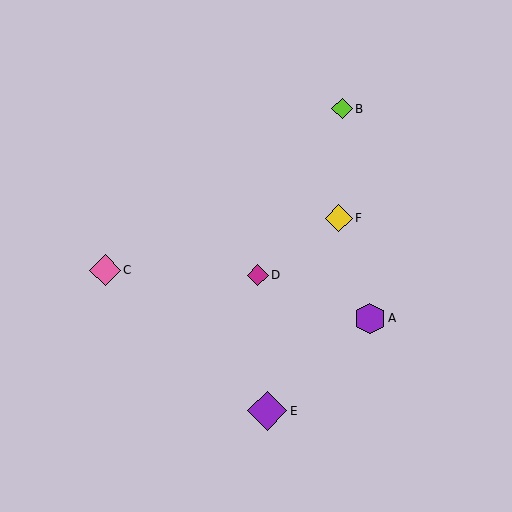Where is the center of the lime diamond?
The center of the lime diamond is at (342, 109).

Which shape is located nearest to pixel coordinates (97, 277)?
The pink diamond (labeled C) at (105, 270) is nearest to that location.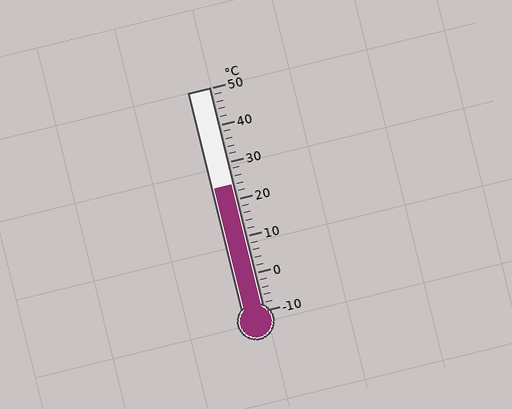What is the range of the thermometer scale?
The thermometer scale ranges from -10°C to 50°C.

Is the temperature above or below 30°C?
The temperature is below 30°C.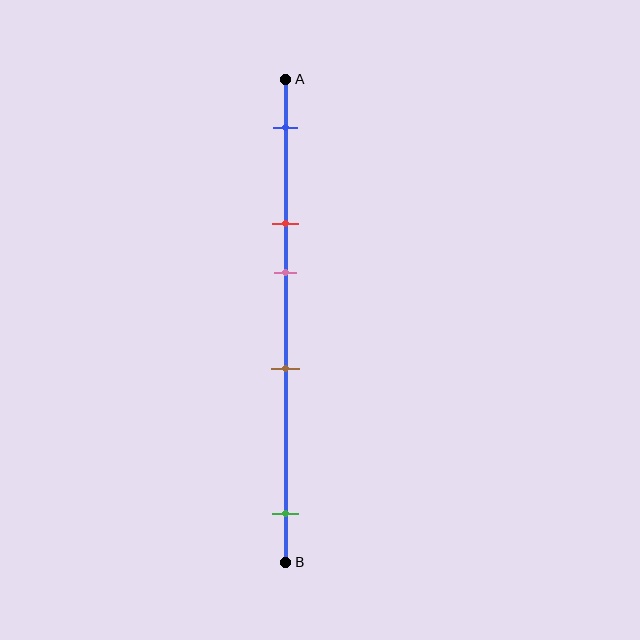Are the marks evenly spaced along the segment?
No, the marks are not evenly spaced.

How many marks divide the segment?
There are 5 marks dividing the segment.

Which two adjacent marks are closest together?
The red and pink marks are the closest adjacent pair.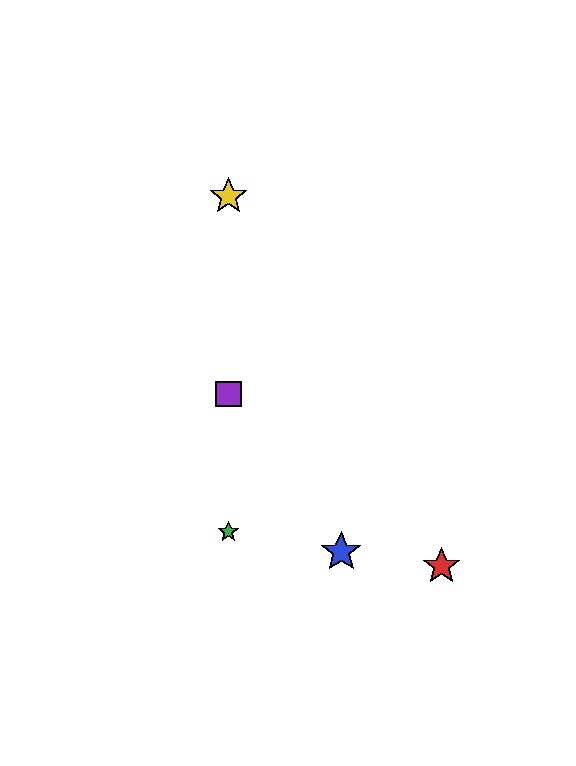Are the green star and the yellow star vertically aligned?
Yes, both are at x≈228.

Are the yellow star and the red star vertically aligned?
No, the yellow star is at x≈228 and the red star is at x≈442.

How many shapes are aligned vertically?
3 shapes (the green star, the yellow star, the purple square) are aligned vertically.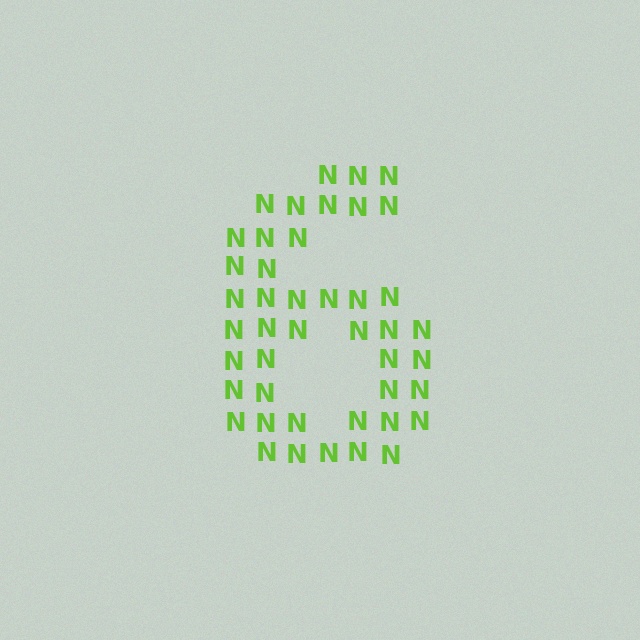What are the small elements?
The small elements are letter N's.